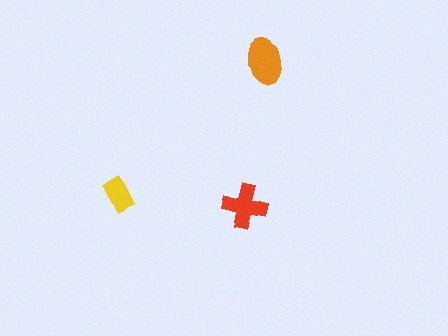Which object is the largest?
The orange ellipse.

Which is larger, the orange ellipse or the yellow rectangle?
The orange ellipse.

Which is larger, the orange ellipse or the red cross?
The orange ellipse.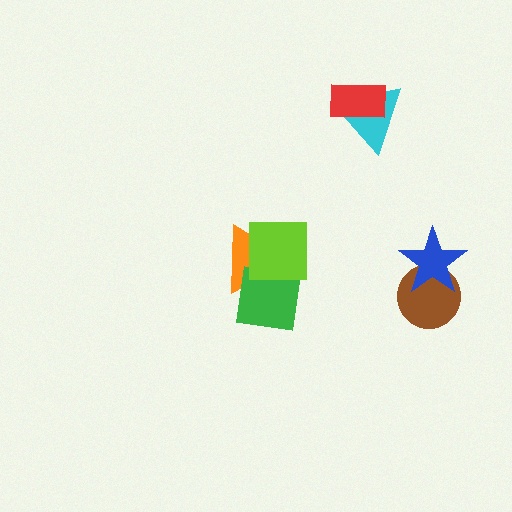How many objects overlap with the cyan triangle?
1 object overlaps with the cyan triangle.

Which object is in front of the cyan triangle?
The red rectangle is in front of the cyan triangle.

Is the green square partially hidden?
Yes, it is partially covered by another shape.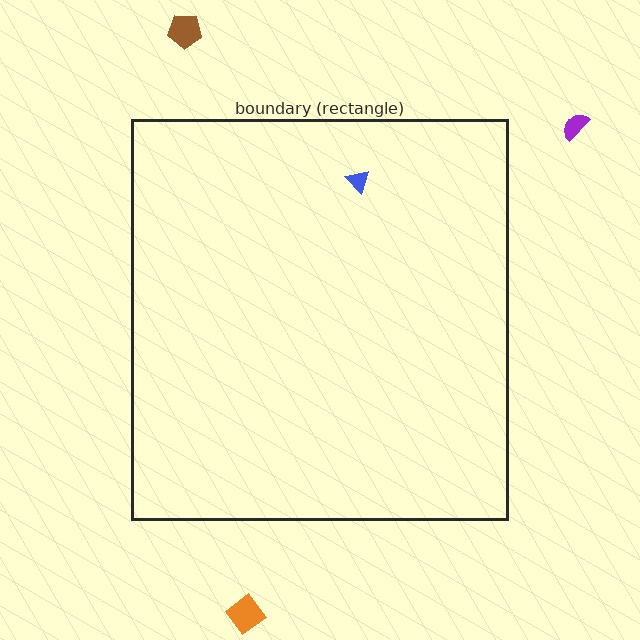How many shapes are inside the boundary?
1 inside, 3 outside.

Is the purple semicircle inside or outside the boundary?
Outside.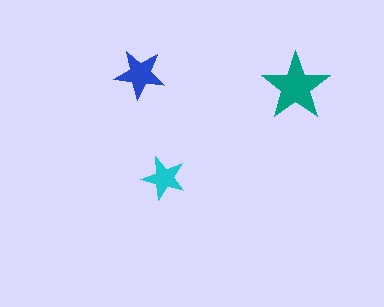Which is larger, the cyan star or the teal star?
The teal one.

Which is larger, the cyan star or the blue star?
The blue one.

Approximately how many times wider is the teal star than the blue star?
About 1.5 times wider.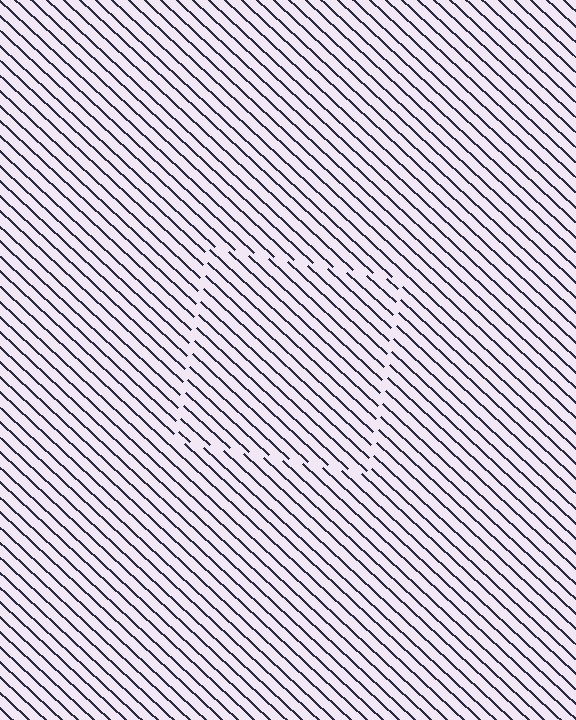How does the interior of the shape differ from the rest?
The interior of the shape contains the same grating, shifted by half a period — the contour is defined by the phase discontinuity where line-ends from the inner and outer gratings abut.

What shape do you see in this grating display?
An illusory square. The interior of the shape contains the same grating, shifted by half a period — the contour is defined by the phase discontinuity where line-ends from the inner and outer gratings abut.